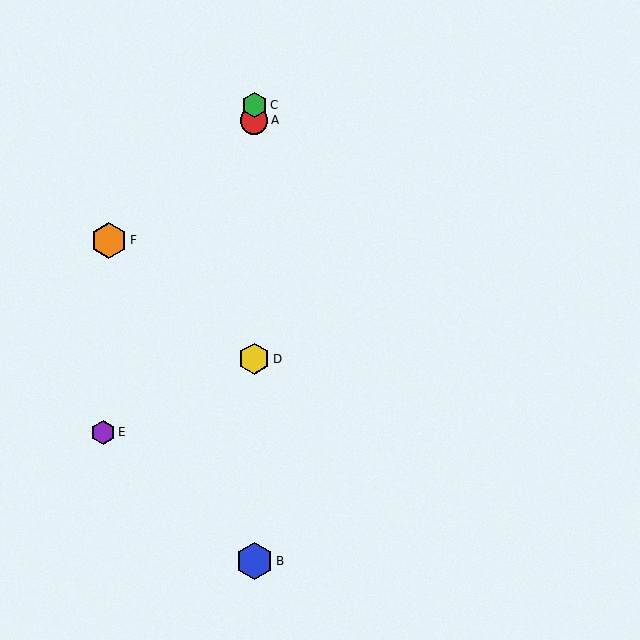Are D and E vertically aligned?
No, D is at x≈254 and E is at x≈103.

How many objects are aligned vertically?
4 objects (A, B, C, D) are aligned vertically.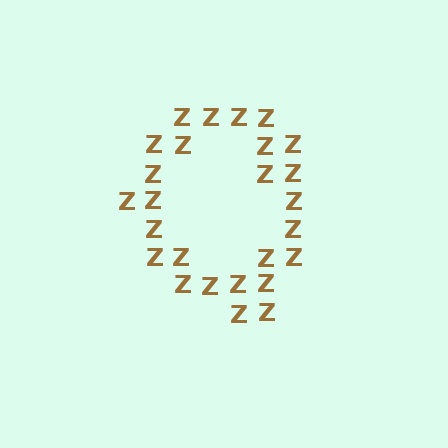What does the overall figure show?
The overall figure shows the letter Q.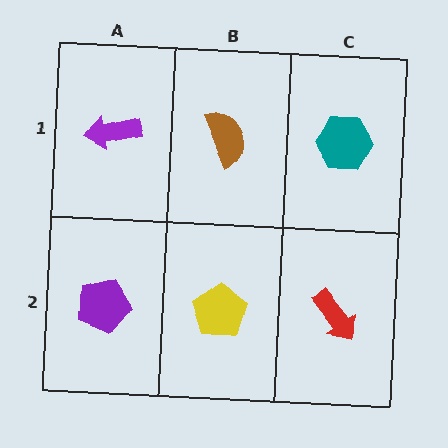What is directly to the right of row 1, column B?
A teal hexagon.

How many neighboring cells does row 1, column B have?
3.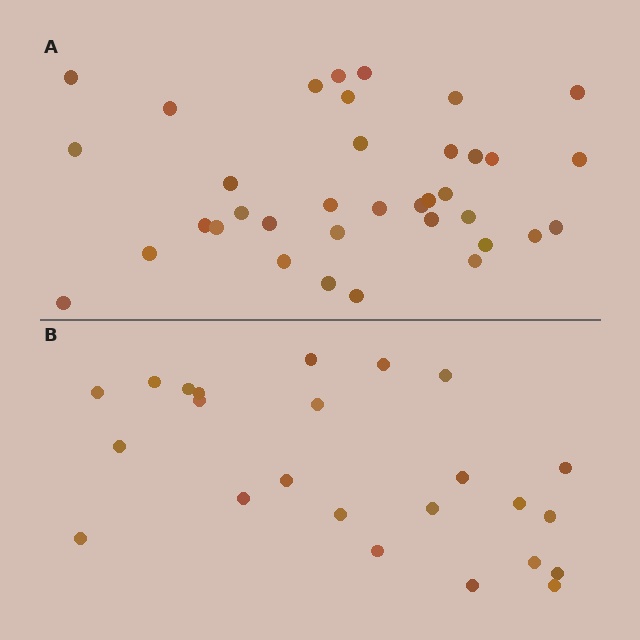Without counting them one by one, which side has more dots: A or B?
Region A (the top region) has more dots.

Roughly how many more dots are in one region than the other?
Region A has roughly 12 or so more dots than region B.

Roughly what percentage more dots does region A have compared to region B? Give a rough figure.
About 50% more.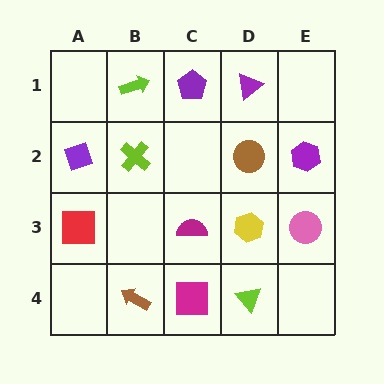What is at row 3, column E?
A pink circle.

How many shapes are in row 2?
4 shapes.